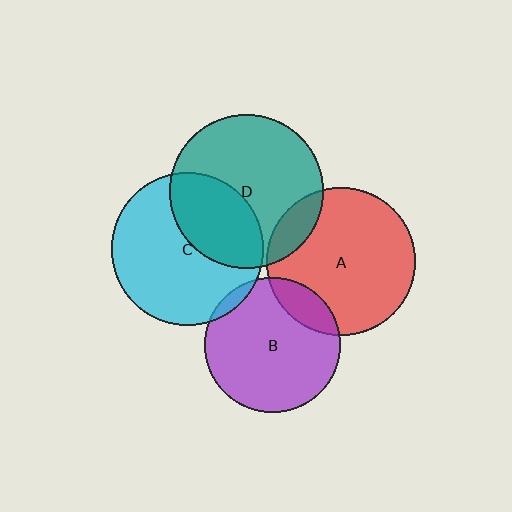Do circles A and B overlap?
Yes.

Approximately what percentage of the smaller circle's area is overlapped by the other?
Approximately 15%.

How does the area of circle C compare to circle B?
Approximately 1.3 times.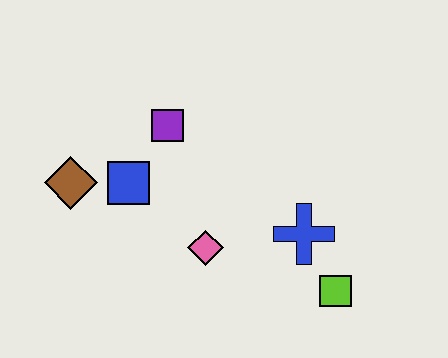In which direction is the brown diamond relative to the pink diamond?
The brown diamond is to the left of the pink diamond.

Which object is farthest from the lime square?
The brown diamond is farthest from the lime square.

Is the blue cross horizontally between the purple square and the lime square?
Yes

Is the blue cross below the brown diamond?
Yes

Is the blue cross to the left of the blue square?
No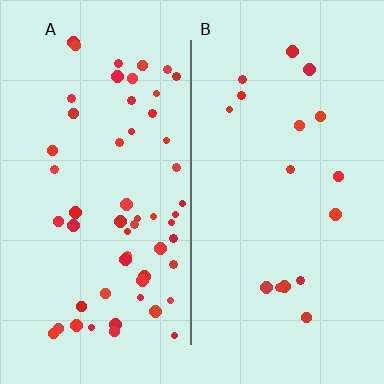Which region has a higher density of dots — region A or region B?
A (the left).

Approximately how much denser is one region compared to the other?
Approximately 3.4× — region A over region B.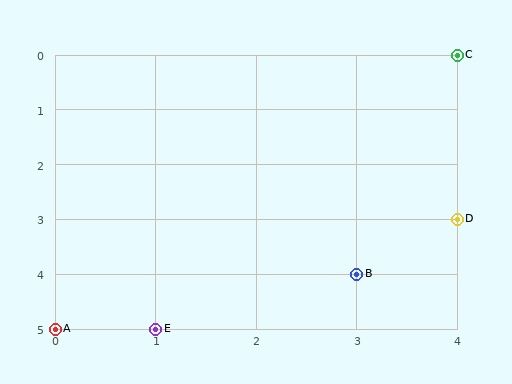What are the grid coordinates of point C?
Point C is at grid coordinates (4, 0).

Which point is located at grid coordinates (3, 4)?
Point B is at (3, 4).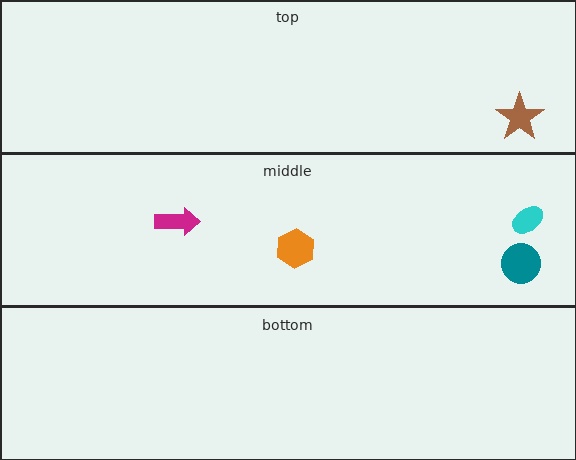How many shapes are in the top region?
1.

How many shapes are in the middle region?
4.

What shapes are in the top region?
The brown star.